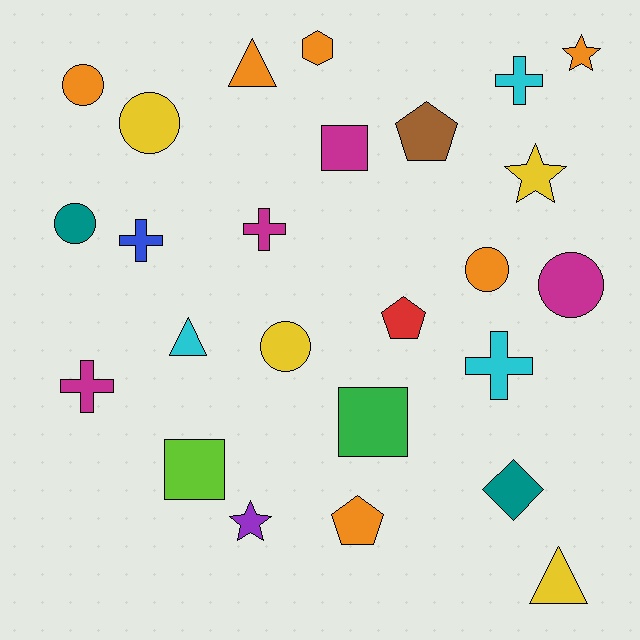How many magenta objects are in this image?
There are 4 magenta objects.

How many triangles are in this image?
There are 3 triangles.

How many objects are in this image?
There are 25 objects.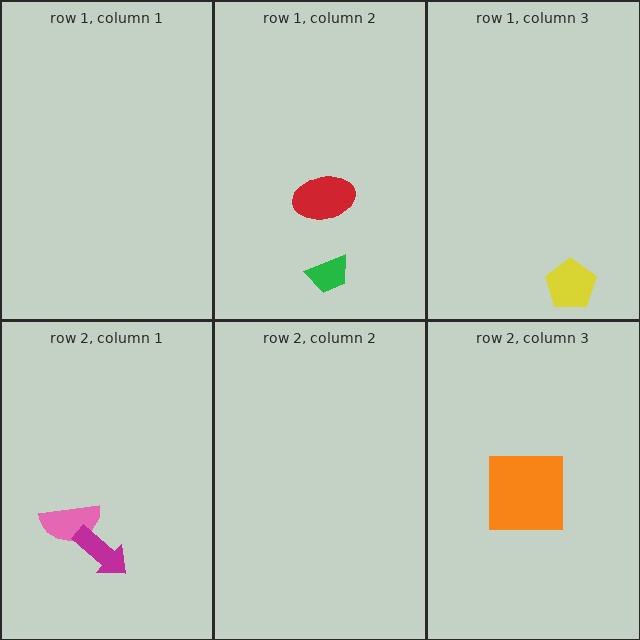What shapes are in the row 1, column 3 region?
The yellow pentagon.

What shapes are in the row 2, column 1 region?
The pink semicircle, the magenta arrow.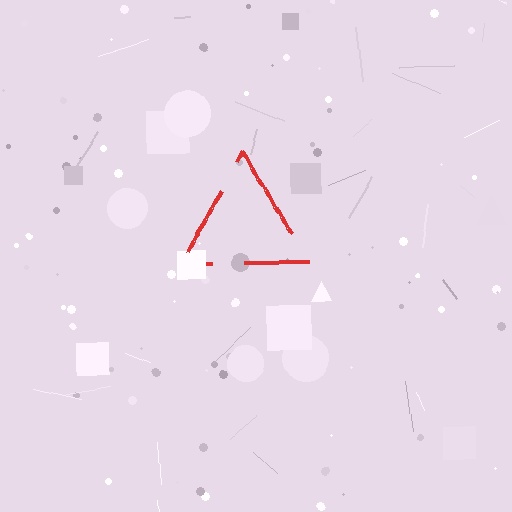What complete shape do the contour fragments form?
The contour fragments form a triangle.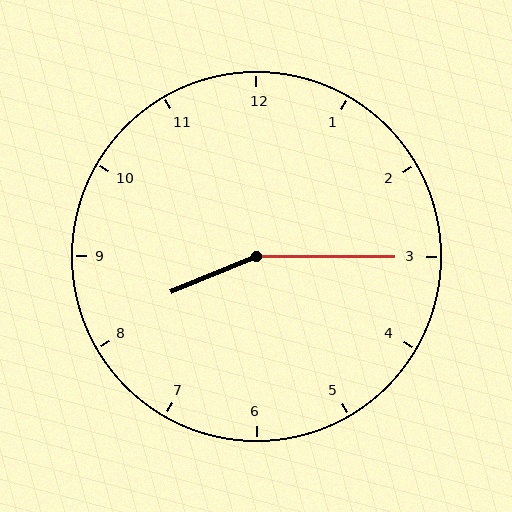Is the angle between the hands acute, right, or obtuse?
It is obtuse.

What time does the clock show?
8:15.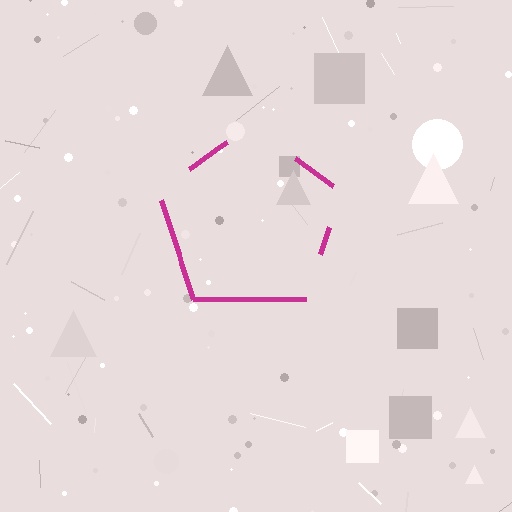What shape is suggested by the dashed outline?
The dashed outline suggests a pentagon.